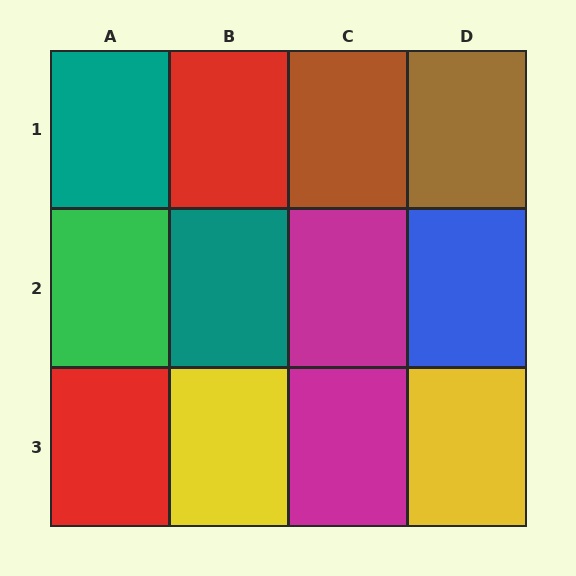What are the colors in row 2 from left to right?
Green, teal, magenta, blue.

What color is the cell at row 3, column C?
Magenta.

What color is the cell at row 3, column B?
Yellow.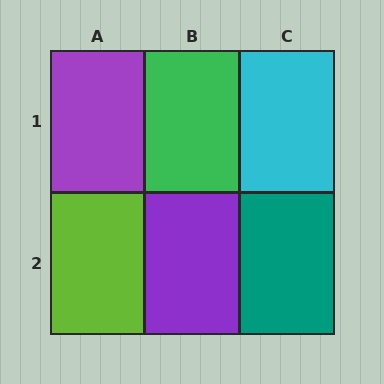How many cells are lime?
1 cell is lime.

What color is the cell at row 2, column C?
Teal.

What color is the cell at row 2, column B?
Purple.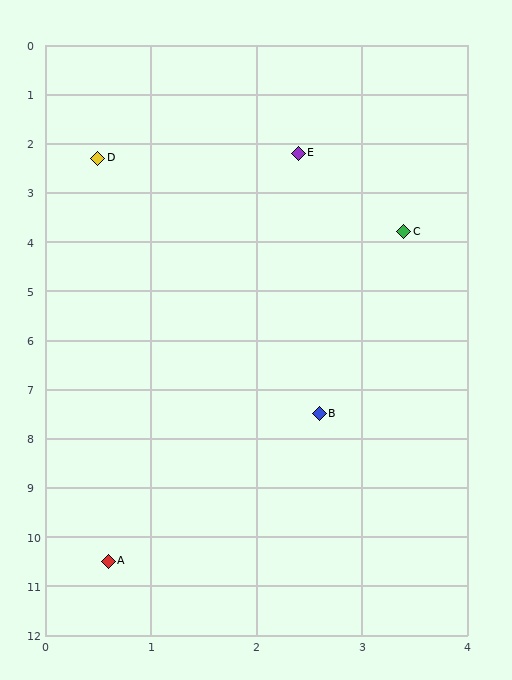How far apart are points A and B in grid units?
Points A and B are about 3.6 grid units apart.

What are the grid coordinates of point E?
Point E is at approximately (2.4, 2.2).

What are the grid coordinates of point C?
Point C is at approximately (3.4, 3.8).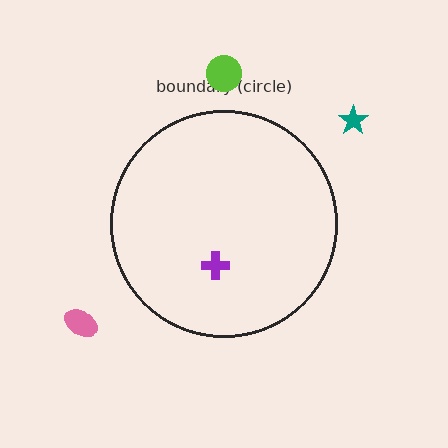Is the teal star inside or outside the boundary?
Outside.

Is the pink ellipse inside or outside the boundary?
Outside.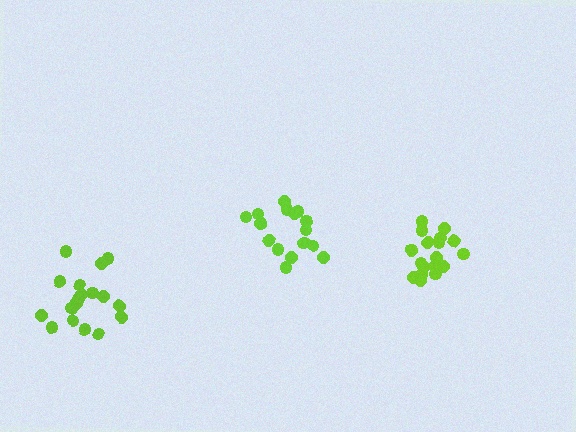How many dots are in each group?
Group 1: 18 dots, Group 2: 19 dots, Group 3: 17 dots (54 total).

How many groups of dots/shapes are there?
There are 3 groups.